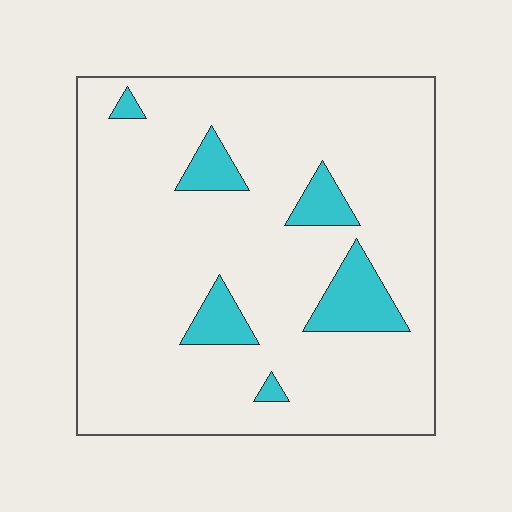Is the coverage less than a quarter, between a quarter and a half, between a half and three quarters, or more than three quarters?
Less than a quarter.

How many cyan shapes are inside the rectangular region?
6.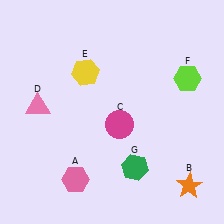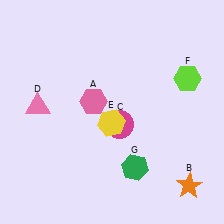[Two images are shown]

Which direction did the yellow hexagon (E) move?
The yellow hexagon (E) moved down.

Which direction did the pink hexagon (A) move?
The pink hexagon (A) moved up.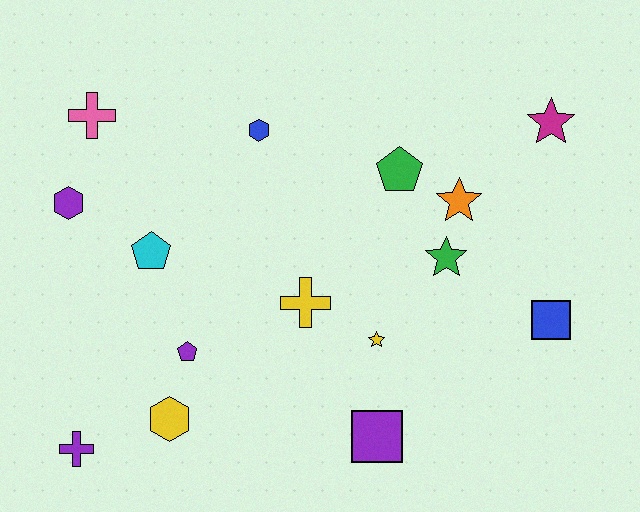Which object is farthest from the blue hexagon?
The purple cross is farthest from the blue hexagon.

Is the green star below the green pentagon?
Yes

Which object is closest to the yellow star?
The yellow cross is closest to the yellow star.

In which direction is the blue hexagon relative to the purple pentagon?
The blue hexagon is above the purple pentagon.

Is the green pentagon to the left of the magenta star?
Yes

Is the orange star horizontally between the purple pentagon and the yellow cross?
No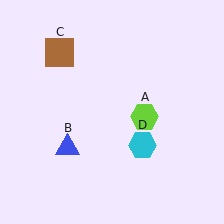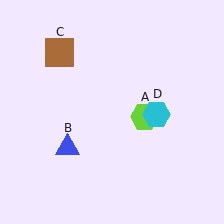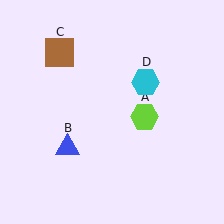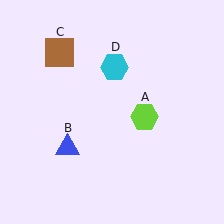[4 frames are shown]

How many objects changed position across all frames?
1 object changed position: cyan hexagon (object D).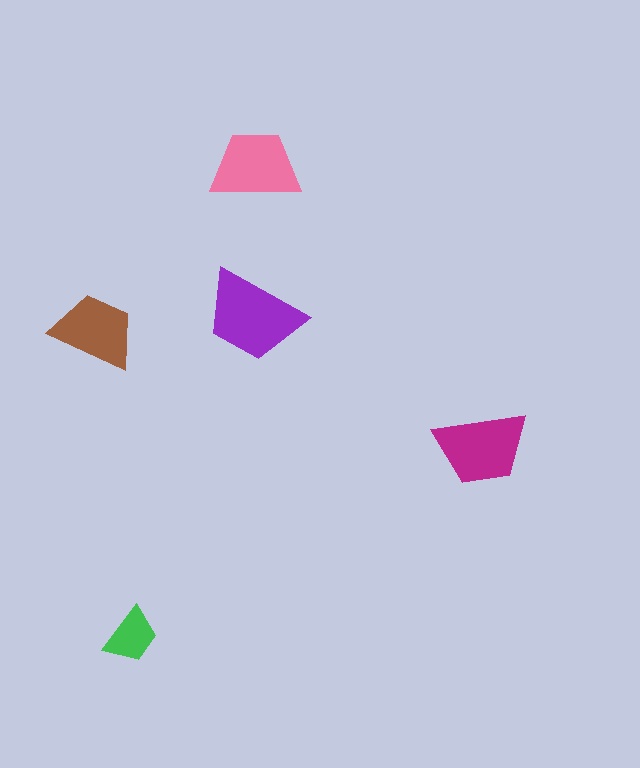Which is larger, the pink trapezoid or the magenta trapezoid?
The magenta one.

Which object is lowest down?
The green trapezoid is bottommost.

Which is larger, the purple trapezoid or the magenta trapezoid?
The purple one.